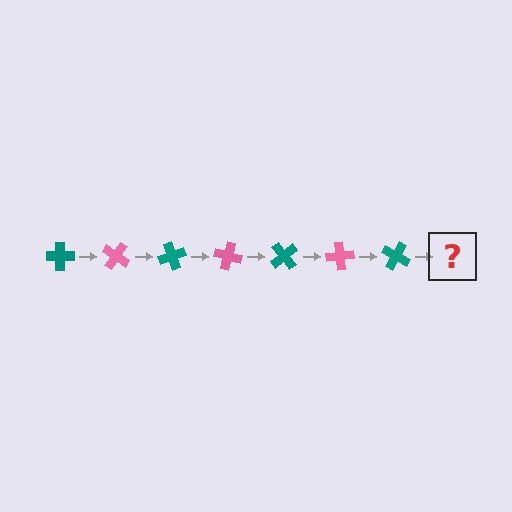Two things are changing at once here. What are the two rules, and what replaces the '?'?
The two rules are that it rotates 35 degrees each step and the color cycles through teal and pink. The '?' should be a pink cross, rotated 245 degrees from the start.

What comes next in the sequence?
The next element should be a pink cross, rotated 245 degrees from the start.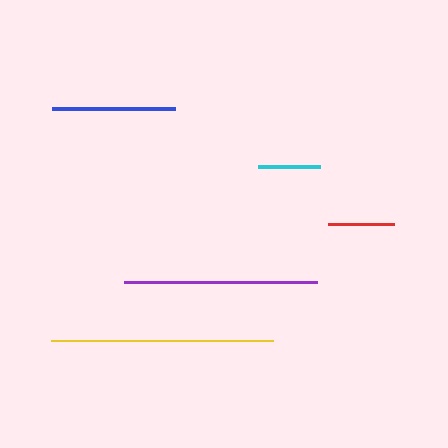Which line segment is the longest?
The yellow line is the longest at approximately 222 pixels.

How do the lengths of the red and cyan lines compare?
The red and cyan lines are approximately the same length.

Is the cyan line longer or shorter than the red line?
The red line is longer than the cyan line.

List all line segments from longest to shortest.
From longest to shortest: yellow, purple, blue, red, cyan.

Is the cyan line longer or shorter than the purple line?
The purple line is longer than the cyan line.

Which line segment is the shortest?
The cyan line is the shortest at approximately 63 pixels.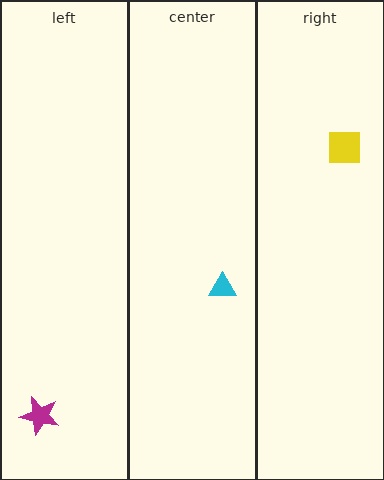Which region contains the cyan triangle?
The center region.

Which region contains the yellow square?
The right region.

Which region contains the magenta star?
The left region.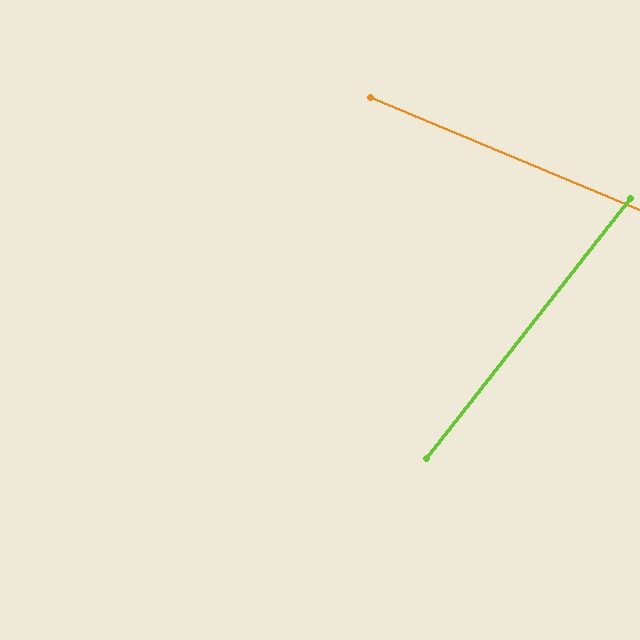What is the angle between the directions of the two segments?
Approximately 75 degrees.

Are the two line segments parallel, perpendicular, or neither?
Neither parallel nor perpendicular — they differ by about 75°.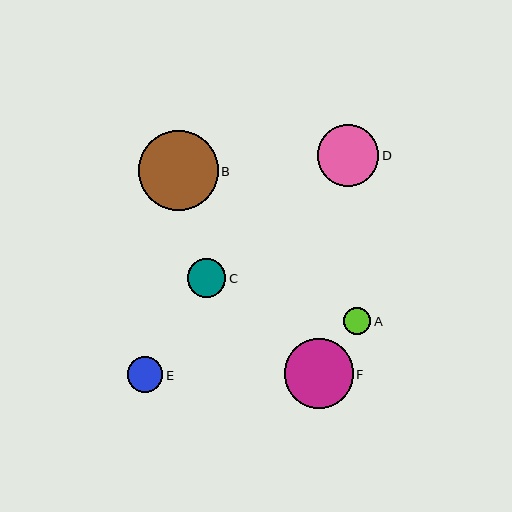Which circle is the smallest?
Circle A is the smallest with a size of approximately 27 pixels.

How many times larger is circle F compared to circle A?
Circle F is approximately 2.6 times the size of circle A.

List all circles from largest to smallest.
From largest to smallest: B, F, D, C, E, A.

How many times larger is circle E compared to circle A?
Circle E is approximately 1.3 times the size of circle A.